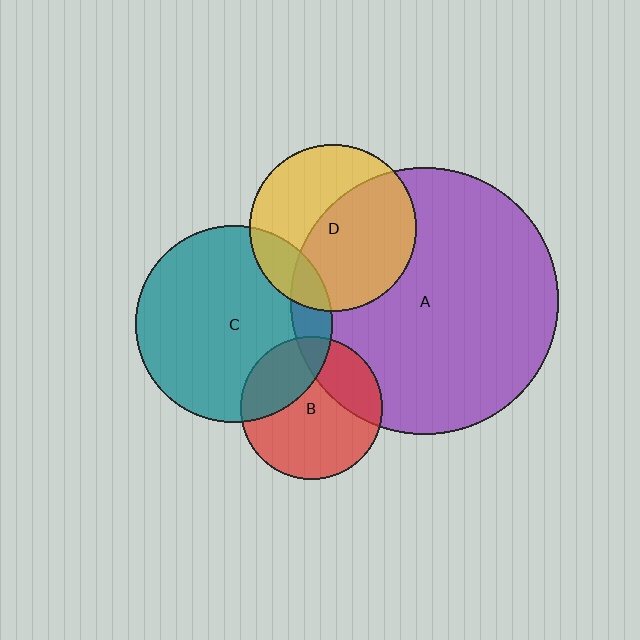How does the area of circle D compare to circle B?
Approximately 1.4 times.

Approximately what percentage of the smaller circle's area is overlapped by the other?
Approximately 15%.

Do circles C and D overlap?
Yes.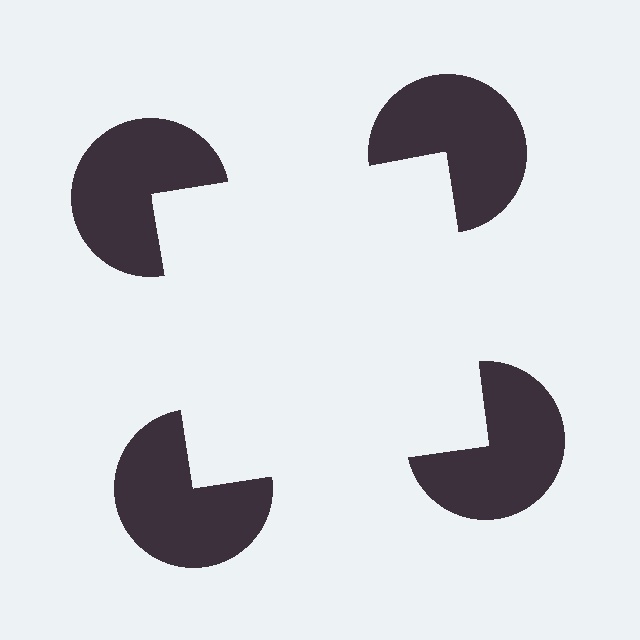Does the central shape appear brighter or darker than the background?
It typically appears slightly brighter than the background, even though no actual brightness change is drawn.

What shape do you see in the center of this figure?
An illusory square — its edges are inferred from the aligned wedge cuts in the pac-man discs, not physically drawn.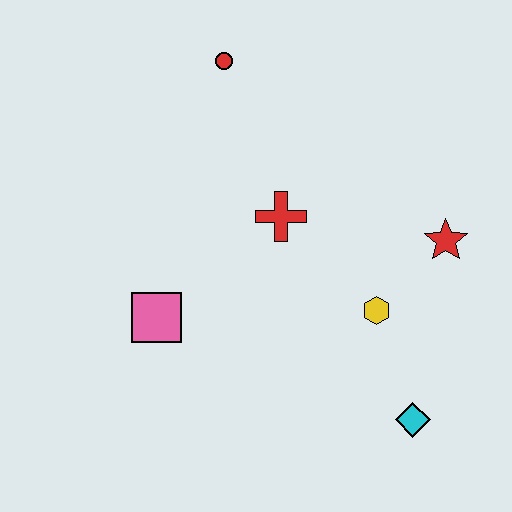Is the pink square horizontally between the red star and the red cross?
No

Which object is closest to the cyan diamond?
The yellow hexagon is closest to the cyan diamond.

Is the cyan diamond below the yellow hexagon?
Yes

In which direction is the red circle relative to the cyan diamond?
The red circle is above the cyan diamond.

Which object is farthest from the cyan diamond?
The red circle is farthest from the cyan diamond.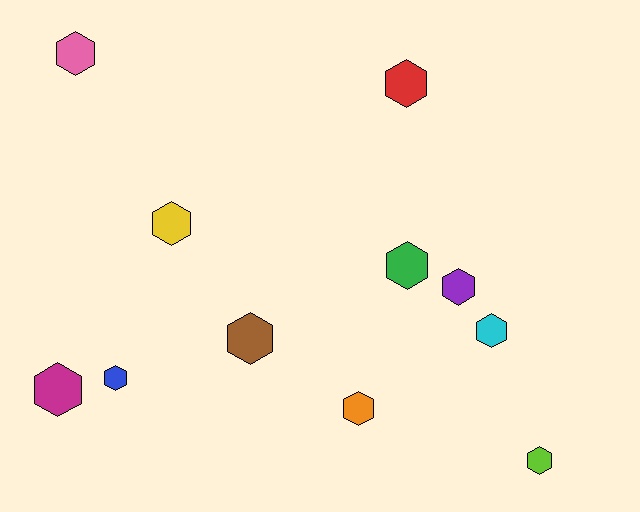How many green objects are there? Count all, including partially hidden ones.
There is 1 green object.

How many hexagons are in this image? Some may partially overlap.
There are 11 hexagons.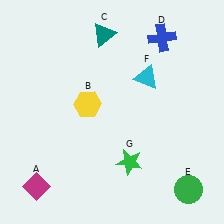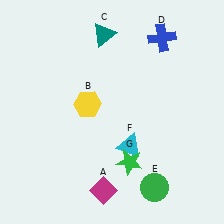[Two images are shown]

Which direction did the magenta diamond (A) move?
The magenta diamond (A) moved right.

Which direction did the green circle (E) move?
The green circle (E) moved left.